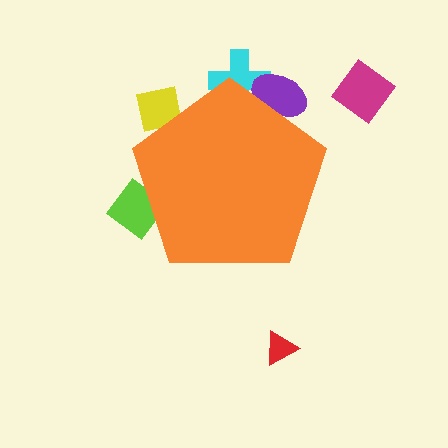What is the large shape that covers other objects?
An orange pentagon.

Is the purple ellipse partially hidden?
Yes, the purple ellipse is partially hidden behind the orange pentagon.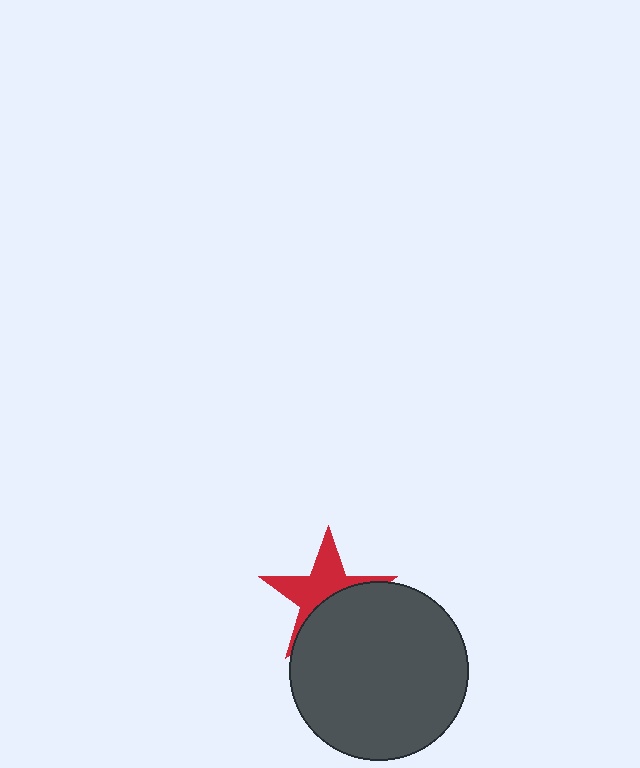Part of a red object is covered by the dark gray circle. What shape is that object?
It is a star.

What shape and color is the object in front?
The object in front is a dark gray circle.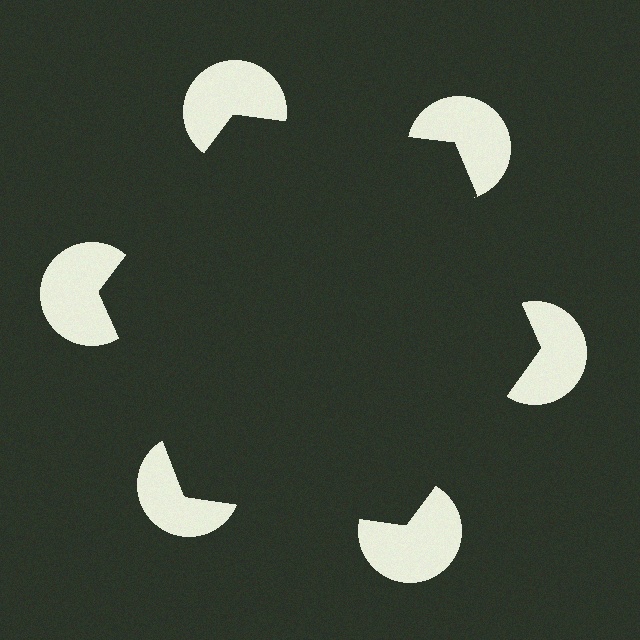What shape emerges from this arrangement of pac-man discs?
An illusory hexagon — its edges are inferred from the aligned wedge cuts in the pac-man discs, not physically drawn.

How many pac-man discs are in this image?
There are 6 — one at each vertex of the illusory hexagon.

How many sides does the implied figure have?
6 sides.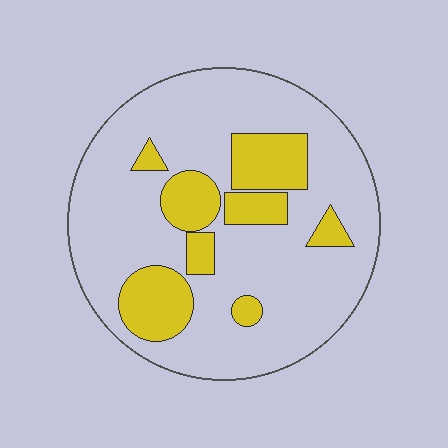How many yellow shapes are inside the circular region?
8.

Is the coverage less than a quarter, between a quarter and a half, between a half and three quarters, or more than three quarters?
Less than a quarter.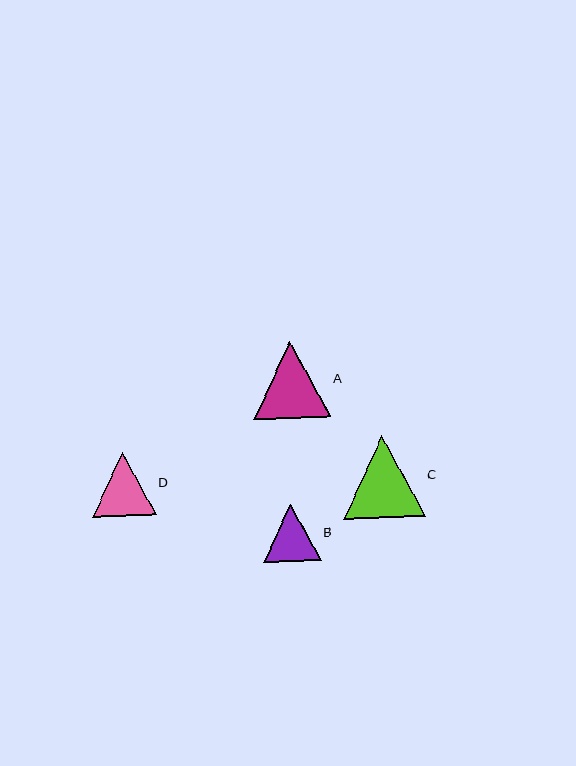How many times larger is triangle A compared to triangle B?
Triangle A is approximately 1.3 times the size of triangle B.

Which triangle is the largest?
Triangle C is the largest with a size of approximately 82 pixels.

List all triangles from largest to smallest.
From largest to smallest: C, A, D, B.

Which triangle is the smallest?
Triangle B is the smallest with a size of approximately 57 pixels.